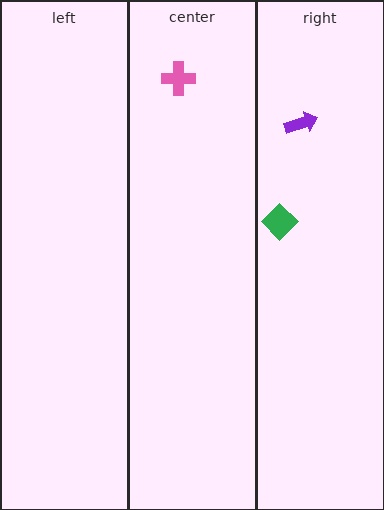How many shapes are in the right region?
2.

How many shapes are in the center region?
1.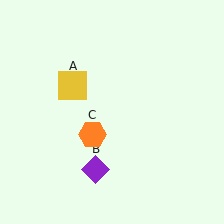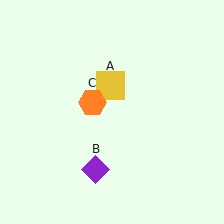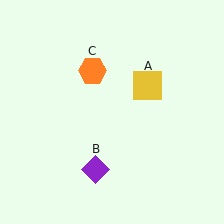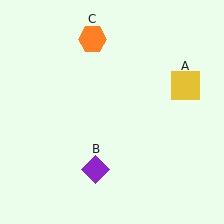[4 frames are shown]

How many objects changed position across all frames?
2 objects changed position: yellow square (object A), orange hexagon (object C).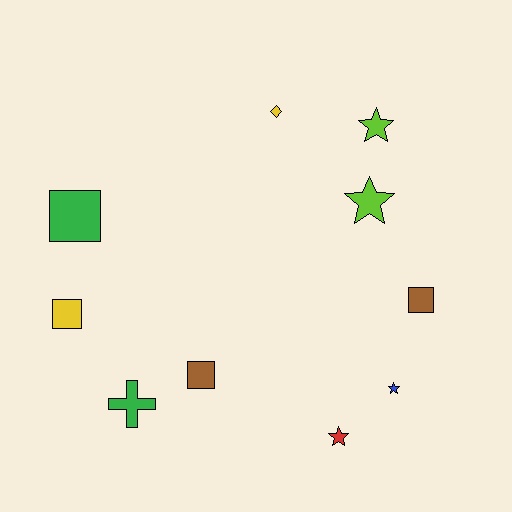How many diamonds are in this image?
There is 1 diamond.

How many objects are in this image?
There are 10 objects.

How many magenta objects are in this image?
There are no magenta objects.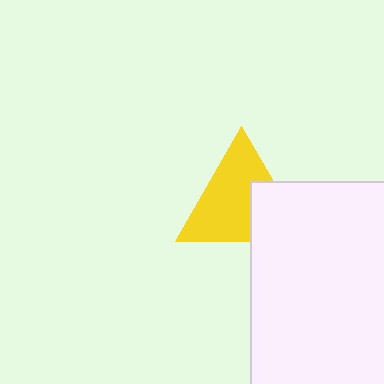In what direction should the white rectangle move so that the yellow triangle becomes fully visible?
The white rectangle should move toward the lower-right. That is the shortest direction to clear the overlap and leave the yellow triangle fully visible.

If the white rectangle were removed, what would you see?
You would see the complete yellow triangle.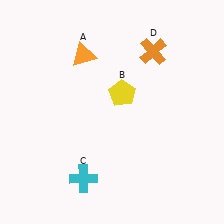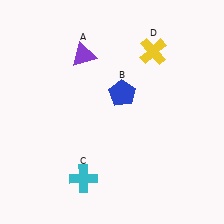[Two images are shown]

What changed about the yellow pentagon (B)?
In Image 1, B is yellow. In Image 2, it changed to blue.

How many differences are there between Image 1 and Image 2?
There are 3 differences between the two images.